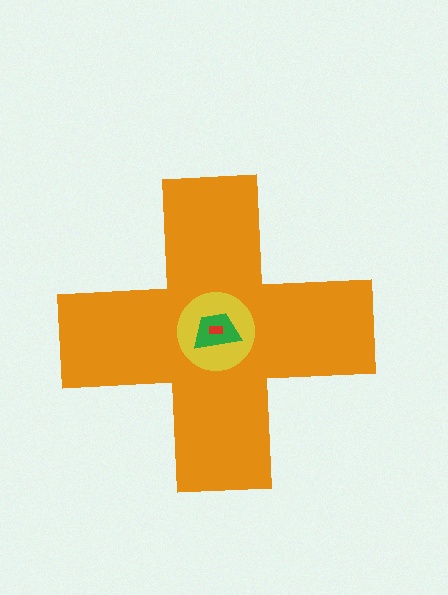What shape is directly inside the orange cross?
The yellow circle.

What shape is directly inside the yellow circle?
The green trapezoid.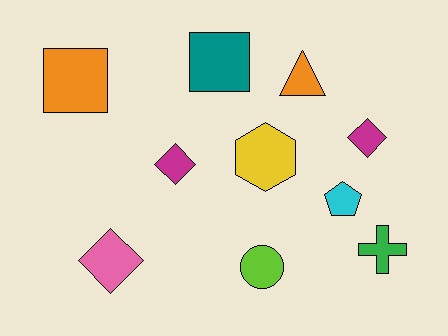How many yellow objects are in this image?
There is 1 yellow object.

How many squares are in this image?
There are 2 squares.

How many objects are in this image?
There are 10 objects.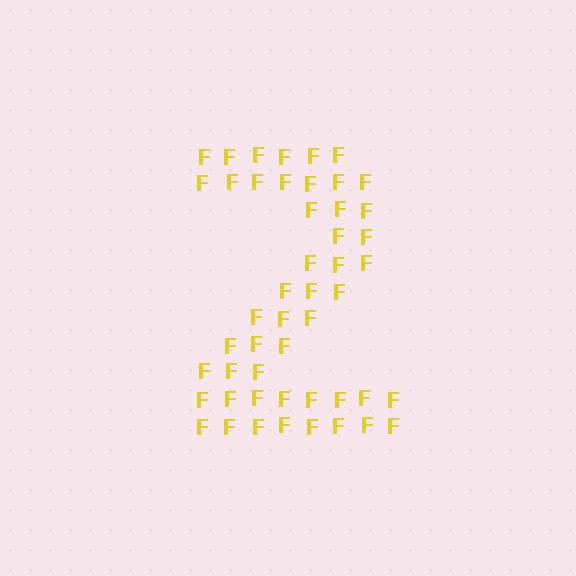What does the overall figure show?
The overall figure shows the digit 2.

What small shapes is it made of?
It is made of small letter F's.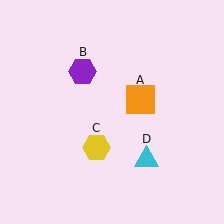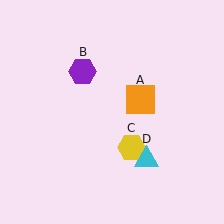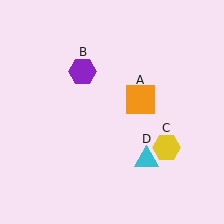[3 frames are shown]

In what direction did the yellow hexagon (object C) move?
The yellow hexagon (object C) moved right.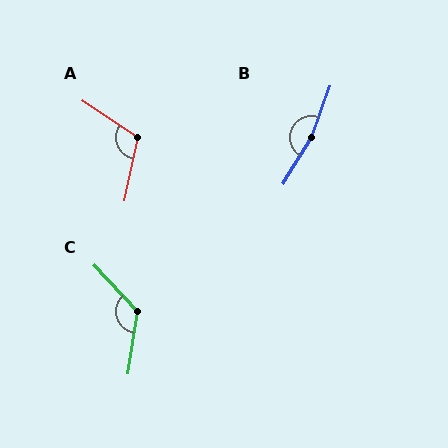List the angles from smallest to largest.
A (112°), C (128°), B (168°).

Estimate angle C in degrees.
Approximately 128 degrees.